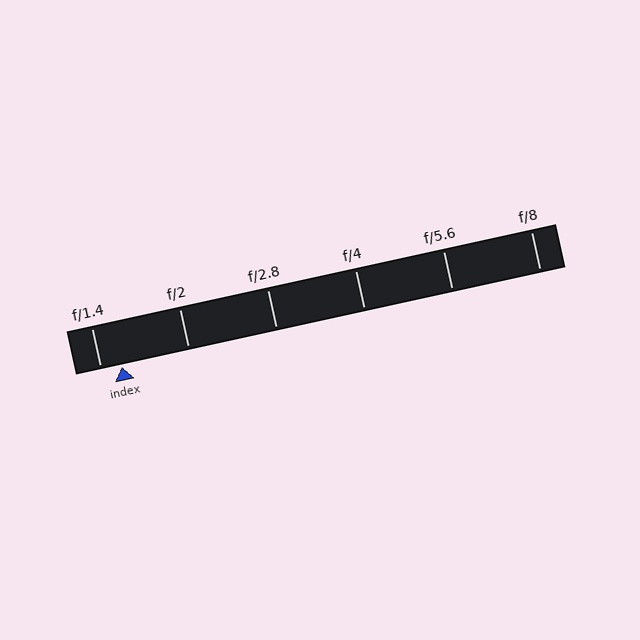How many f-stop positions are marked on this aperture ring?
There are 6 f-stop positions marked.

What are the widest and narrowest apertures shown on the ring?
The widest aperture shown is f/1.4 and the narrowest is f/8.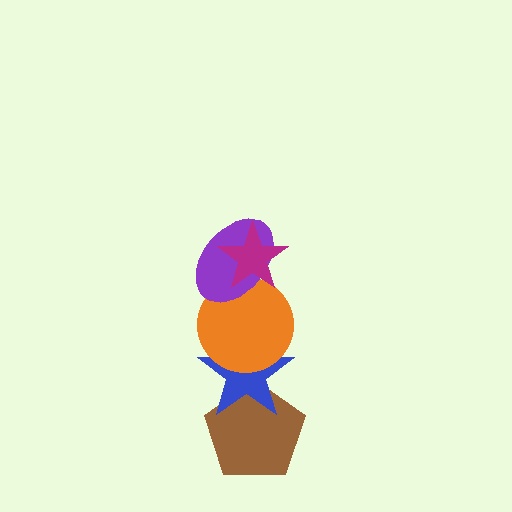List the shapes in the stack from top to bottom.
From top to bottom: the magenta star, the purple ellipse, the orange circle, the blue star, the brown pentagon.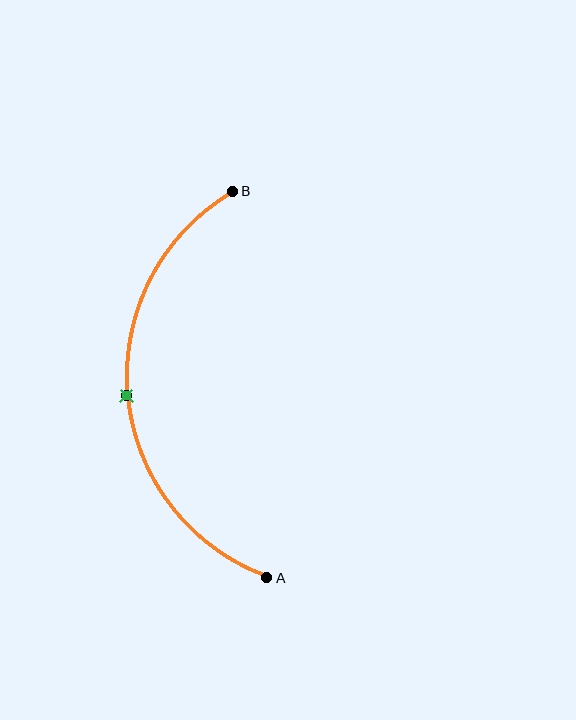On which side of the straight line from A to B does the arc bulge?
The arc bulges to the left of the straight line connecting A and B.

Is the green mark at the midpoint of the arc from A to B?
Yes. The green mark lies on the arc at equal arc-length from both A and B — it is the arc midpoint.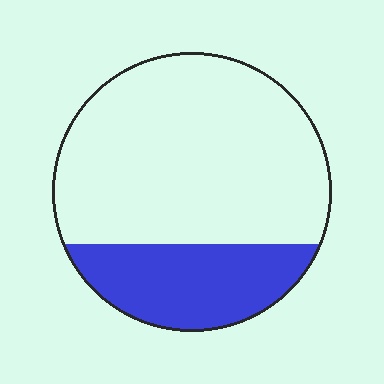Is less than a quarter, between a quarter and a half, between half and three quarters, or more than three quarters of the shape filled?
Between a quarter and a half.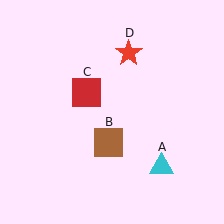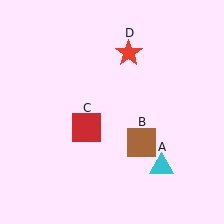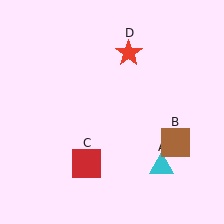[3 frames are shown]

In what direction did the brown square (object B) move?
The brown square (object B) moved right.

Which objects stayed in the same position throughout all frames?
Cyan triangle (object A) and red star (object D) remained stationary.